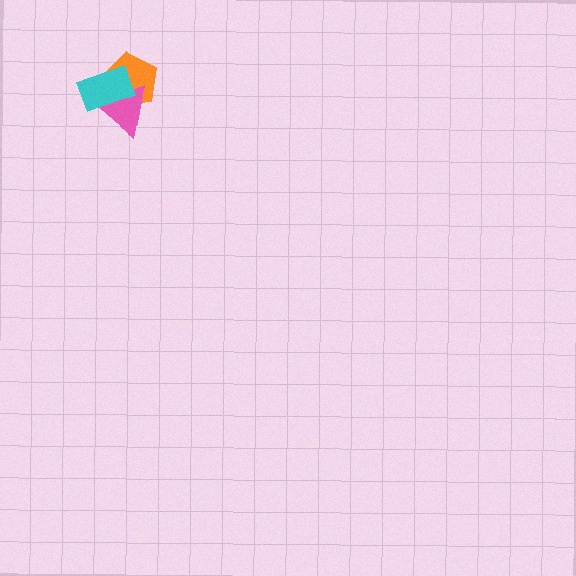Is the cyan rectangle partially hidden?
No, no other shape covers it.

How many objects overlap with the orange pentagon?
2 objects overlap with the orange pentagon.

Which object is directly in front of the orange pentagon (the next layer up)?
The pink triangle is directly in front of the orange pentagon.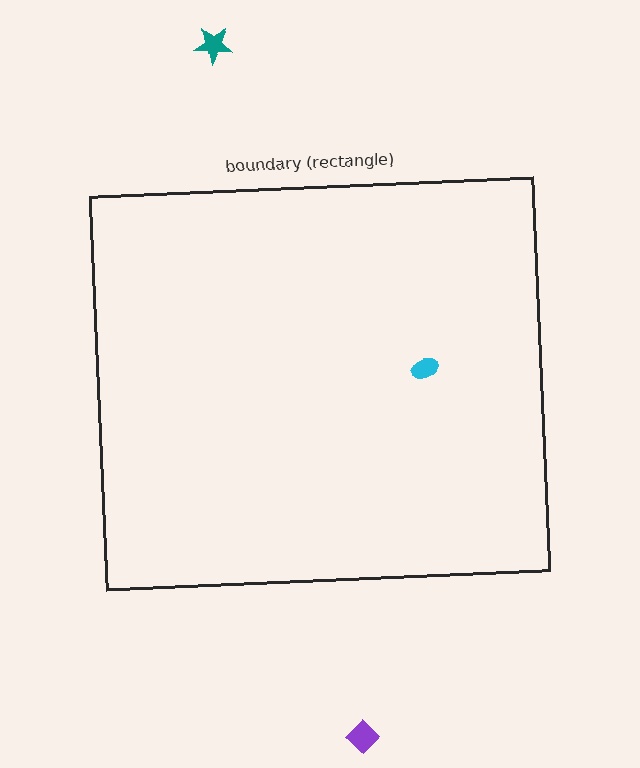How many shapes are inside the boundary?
1 inside, 2 outside.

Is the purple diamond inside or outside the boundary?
Outside.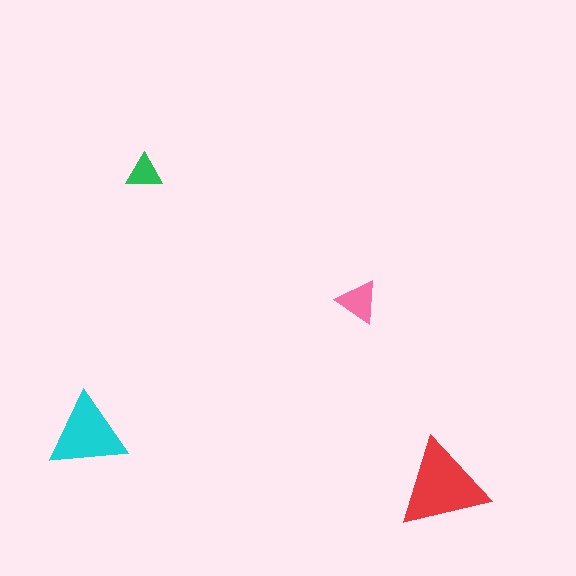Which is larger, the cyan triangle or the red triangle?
The red one.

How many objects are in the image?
There are 4 objects in the image.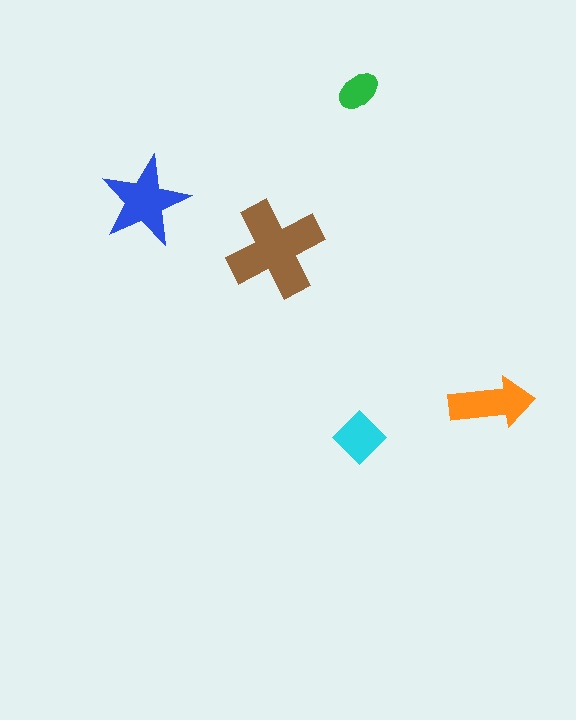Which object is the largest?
The brown cross.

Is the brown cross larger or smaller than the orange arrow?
Larger.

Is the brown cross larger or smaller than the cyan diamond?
Larger.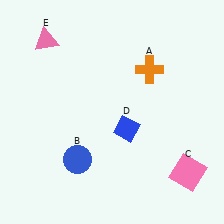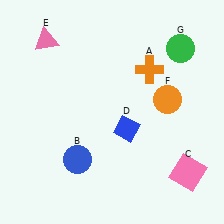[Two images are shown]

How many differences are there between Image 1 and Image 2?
There are 2 differences between the two images.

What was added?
An orange circle (F), a green circle (G) were added in Image 2.